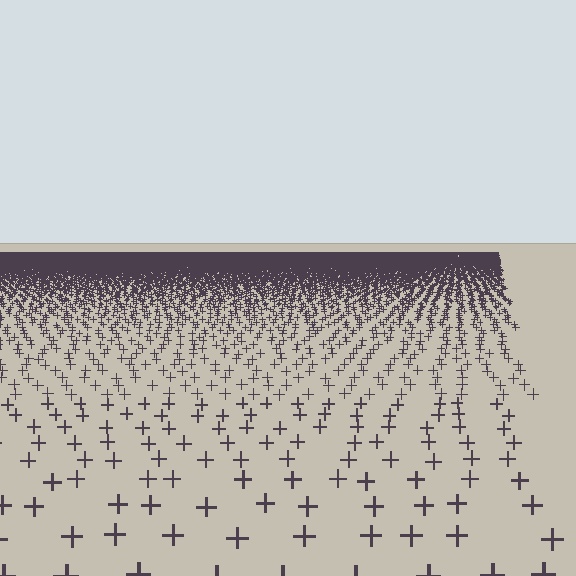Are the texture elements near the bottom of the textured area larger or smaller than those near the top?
Larger. Near the bottom, elements are closer to the viewer and appear at a bigger on-screen size.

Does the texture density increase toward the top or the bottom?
Density increases toward the top.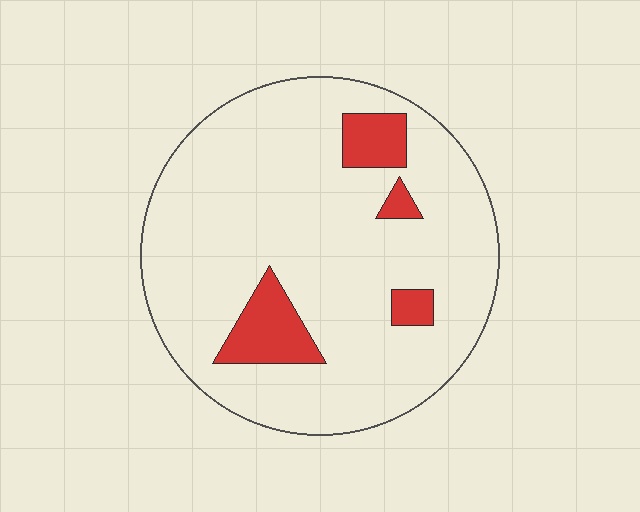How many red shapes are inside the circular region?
4.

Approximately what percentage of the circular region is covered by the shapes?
Approximately 10%.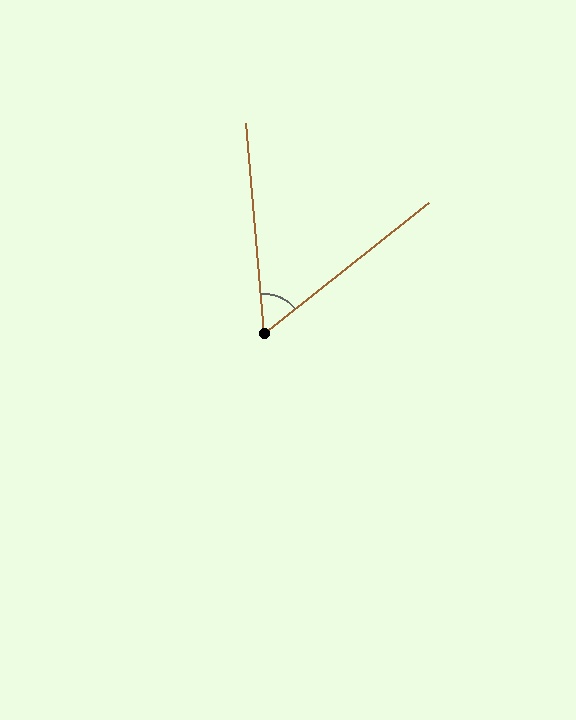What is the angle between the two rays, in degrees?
Approximately 56 degrees.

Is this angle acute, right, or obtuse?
It is acute.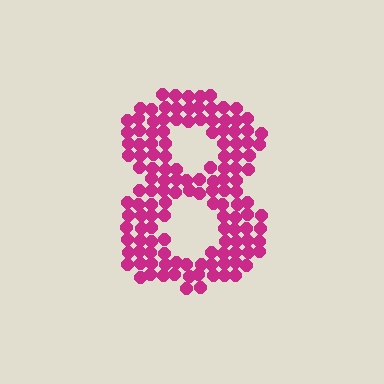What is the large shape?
The large shape is the digit 8.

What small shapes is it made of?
It is made of small circles.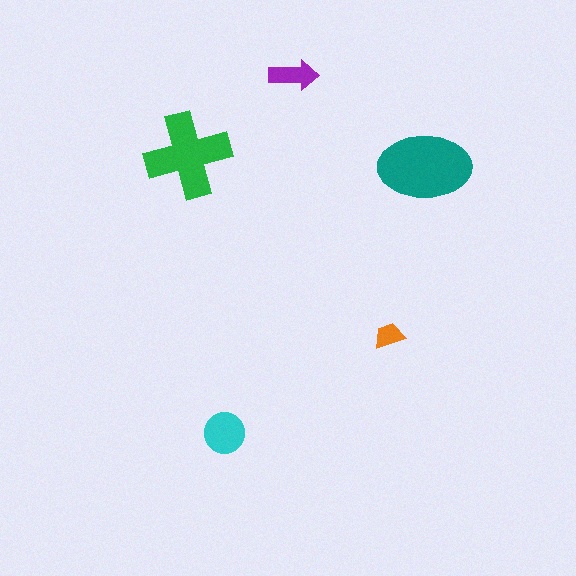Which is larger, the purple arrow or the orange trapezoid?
The purple arrow.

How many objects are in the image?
There are 5 objects in the image.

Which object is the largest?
The teal ellipse.